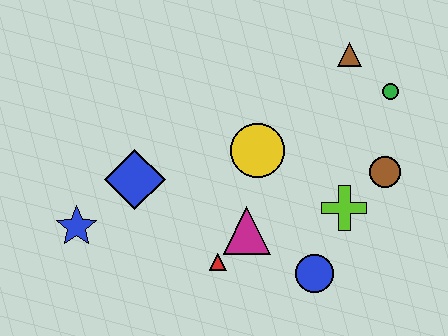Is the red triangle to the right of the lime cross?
No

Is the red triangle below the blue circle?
No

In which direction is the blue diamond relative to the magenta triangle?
The blue diamond is to the left of the magenta triangle.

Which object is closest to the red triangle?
The magenta triangle is closest to the red triangle.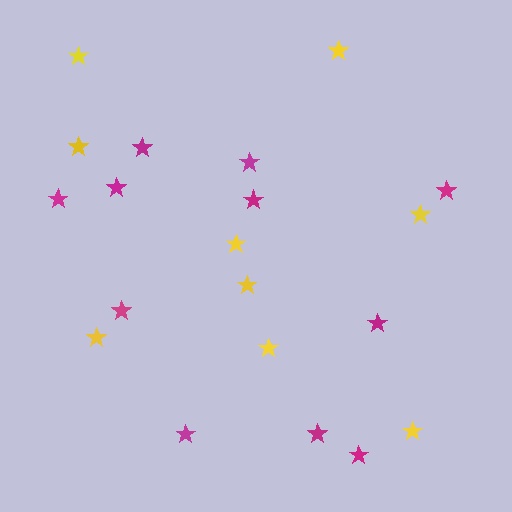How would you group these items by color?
There are 2 groups: one group of yellow stars (9) and one group of magenta stars (11).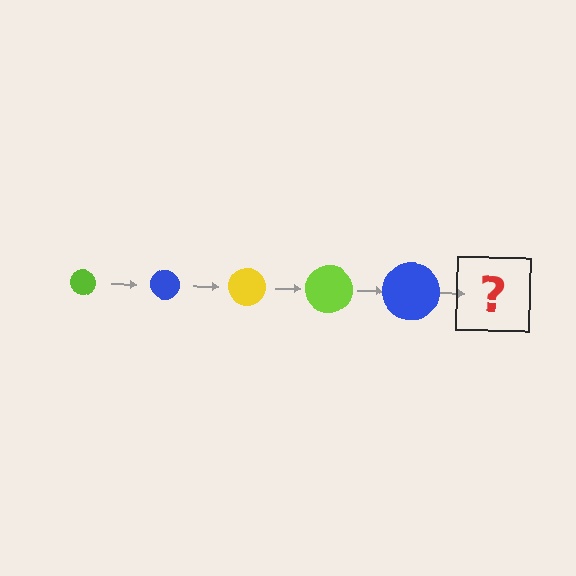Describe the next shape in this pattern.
It should be a yellow circle, larger than the previous one.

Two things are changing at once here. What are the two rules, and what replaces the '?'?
The two rules are that the circle grows larger each step and the color cycles through lime, blue, and yellow. The '?' should be a yellow circle, larger than the previous one.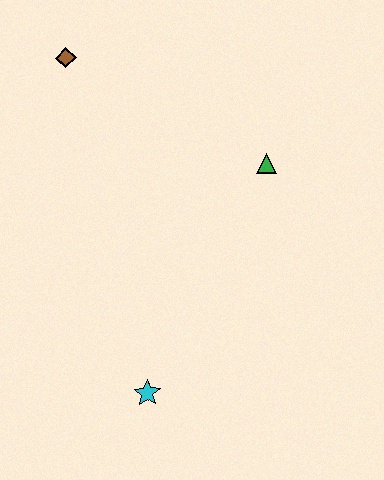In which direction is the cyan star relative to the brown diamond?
The cyan star is below the brown diamond.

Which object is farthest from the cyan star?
The brown diamond is farthest from the cyan star.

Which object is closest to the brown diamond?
The green triangle is closest to the brown diamond.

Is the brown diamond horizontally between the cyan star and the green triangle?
No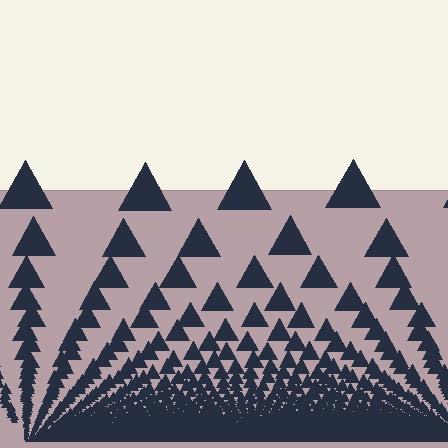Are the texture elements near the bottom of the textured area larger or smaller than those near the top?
Smaller. The gradient is inverted — elements near the bottom are smaller and denser.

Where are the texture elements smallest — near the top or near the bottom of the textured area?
Near the bottom.